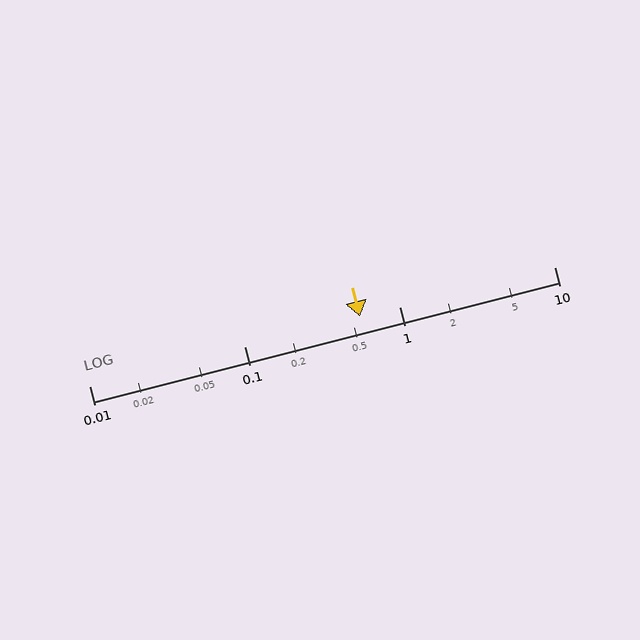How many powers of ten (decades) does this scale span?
The scale spans 3 decades, from 0.01 to 10.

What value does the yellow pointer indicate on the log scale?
The pointer indicates approximately 0.56.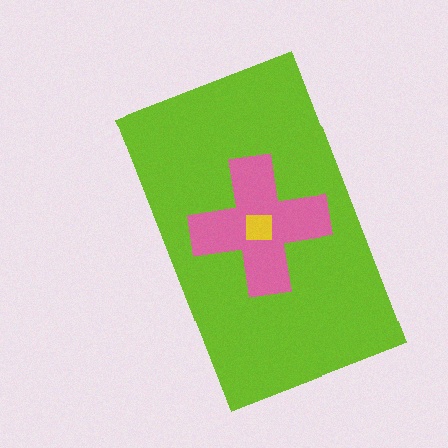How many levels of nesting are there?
3.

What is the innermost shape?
The yellow square.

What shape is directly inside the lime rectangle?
The pink cross.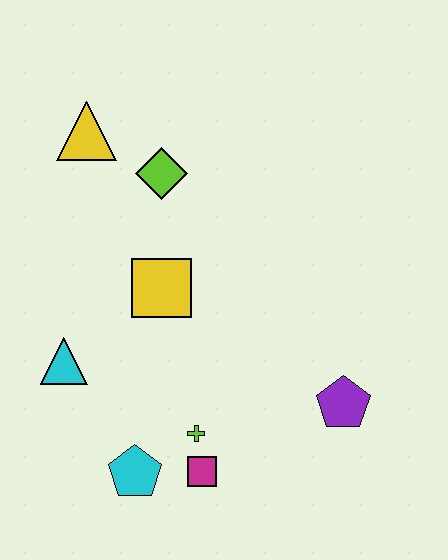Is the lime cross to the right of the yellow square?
Yes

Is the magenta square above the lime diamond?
No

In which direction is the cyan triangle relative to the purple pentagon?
The cyan triangle is to the left of the purple pentagon.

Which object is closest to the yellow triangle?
The lime diamond is closest to the yellow triangle.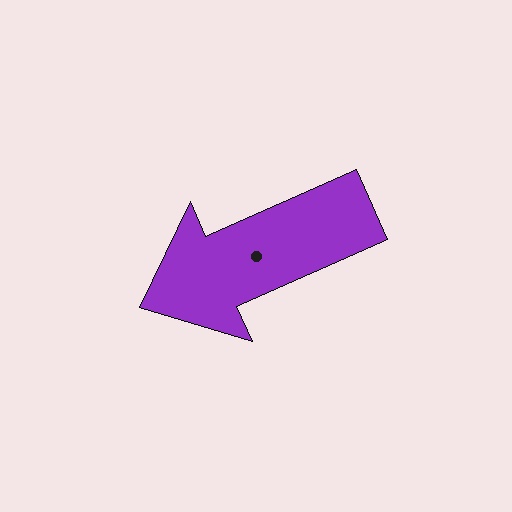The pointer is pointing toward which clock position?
Roughly 8 o'clock.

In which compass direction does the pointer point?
Southwest.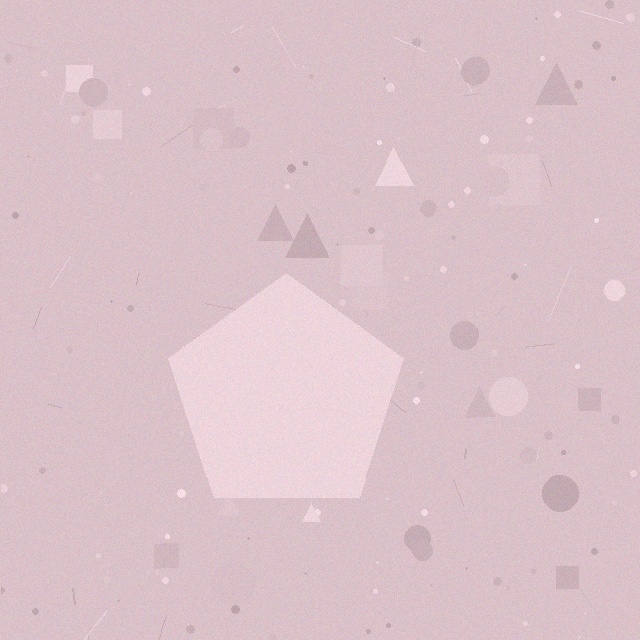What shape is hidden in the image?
A pentagon is hidden in the image.